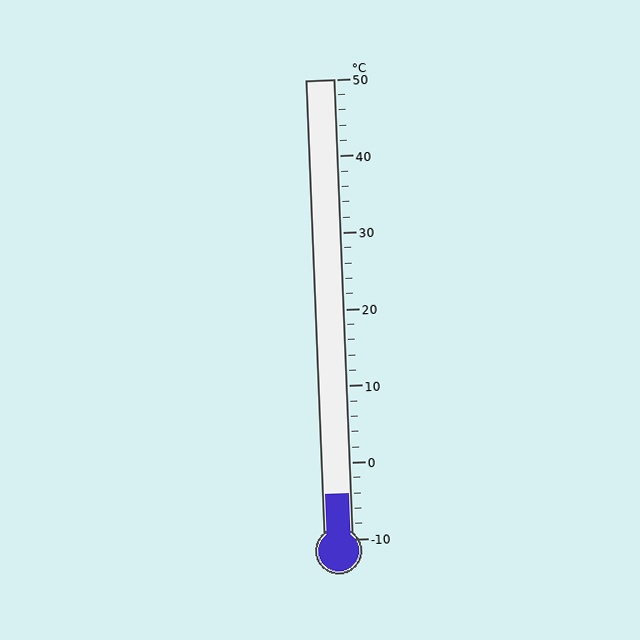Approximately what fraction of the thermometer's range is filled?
The thermometer is filled to approximately 10% of its range.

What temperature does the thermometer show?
The thermometer shows approximately -4°C.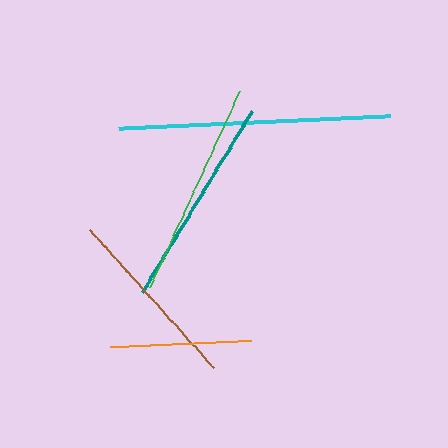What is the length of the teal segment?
The teal segment is approximately 212 pixels long.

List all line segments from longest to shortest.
From longest to shortest: cyan, green, teal, brown, orange.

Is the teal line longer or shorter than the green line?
The green line is longer than the teal line.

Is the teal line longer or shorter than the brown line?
The teal line is longer than the brown line.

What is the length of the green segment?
The green segment is approximately 216 pixels long.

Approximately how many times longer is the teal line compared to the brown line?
The teal line is approximately 1.2 times the length of the brown line.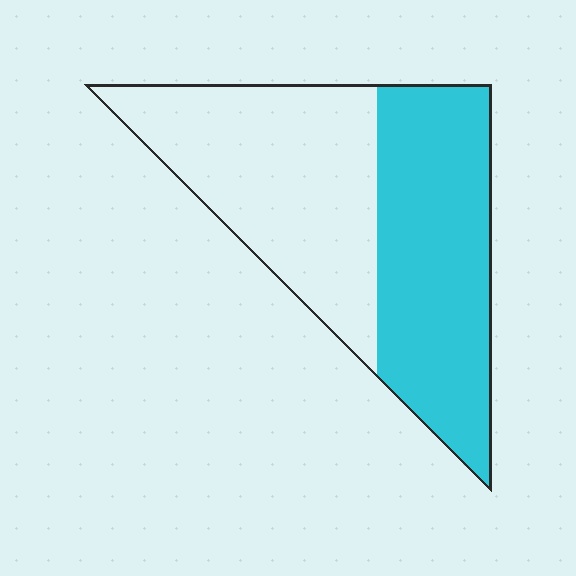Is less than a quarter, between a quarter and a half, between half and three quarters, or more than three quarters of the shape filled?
Between a quarter and a half.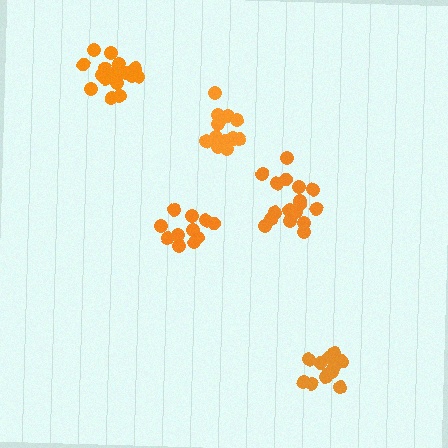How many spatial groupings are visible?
There are 5 spatial groupings.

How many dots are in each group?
Group 1: 14 dots, Group 2: 11 dots, Group 3: 17 dots, Group 4: 17 dots, Group 5: 12 dots (71 total).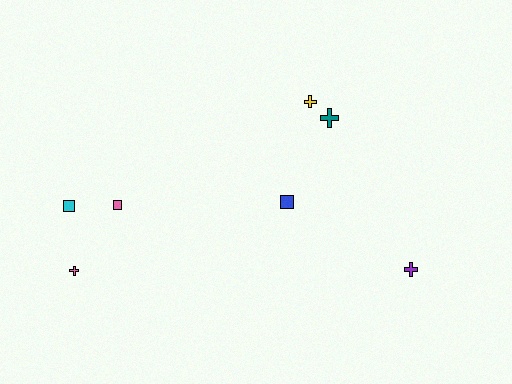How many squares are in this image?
There are 3 squares.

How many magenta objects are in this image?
There are no magenta objects.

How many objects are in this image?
There are 7 objects.